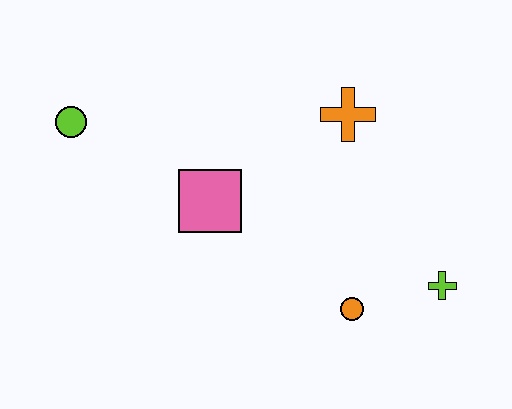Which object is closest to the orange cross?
The pink square is closest to the orange cross.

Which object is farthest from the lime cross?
The lime circle is farthest from the lime cross.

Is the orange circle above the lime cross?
No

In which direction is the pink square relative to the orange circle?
The pink square is to the left of the orange circle.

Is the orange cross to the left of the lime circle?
No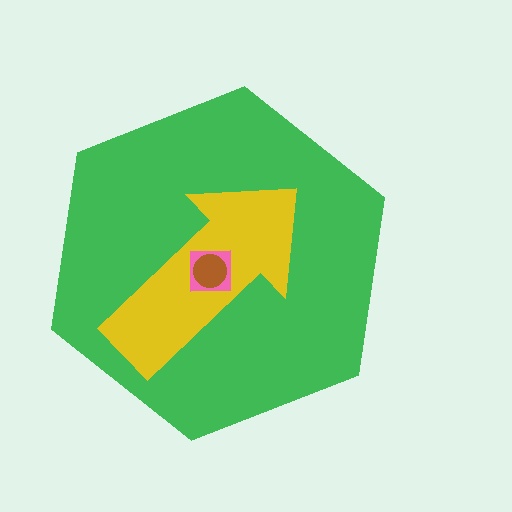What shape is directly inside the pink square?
The brown circle.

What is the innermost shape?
The brown circle.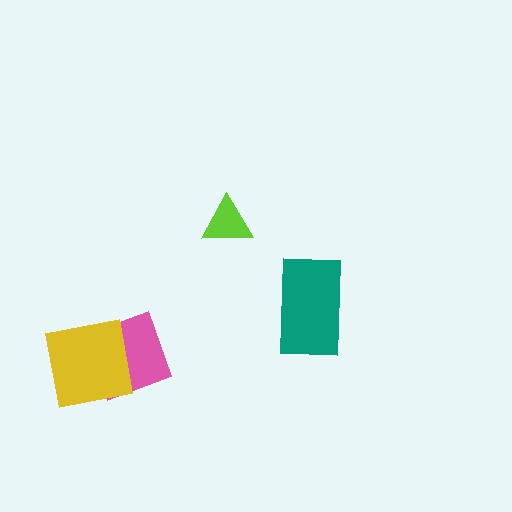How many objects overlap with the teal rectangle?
0 objects overlap with the teal rectangle.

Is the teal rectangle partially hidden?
No, no other shape covers it.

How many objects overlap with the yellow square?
1 object overlaps with the yellow square.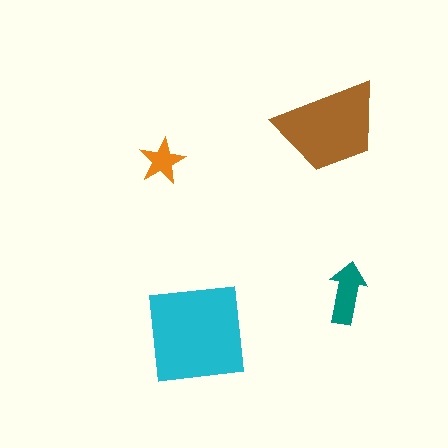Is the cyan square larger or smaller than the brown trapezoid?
Larger.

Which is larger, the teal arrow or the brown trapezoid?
The brown trapezoid.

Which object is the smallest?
The orange star.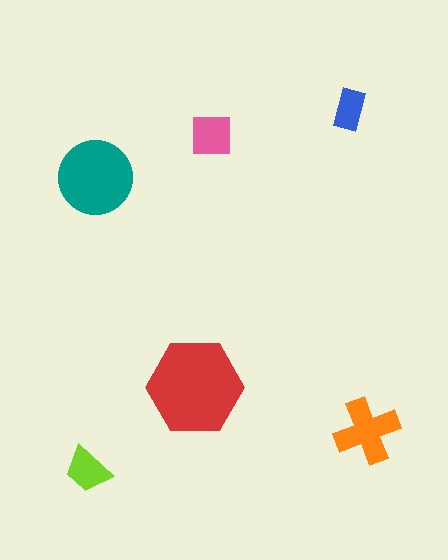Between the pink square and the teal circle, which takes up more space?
The teal circle.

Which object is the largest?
The red hexagon.